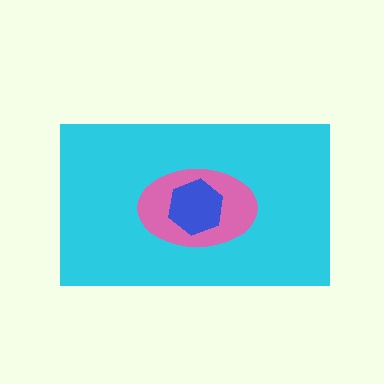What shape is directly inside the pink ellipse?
The blue hexagon.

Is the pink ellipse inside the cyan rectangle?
Yes.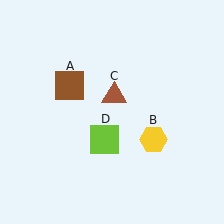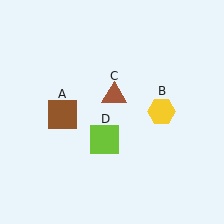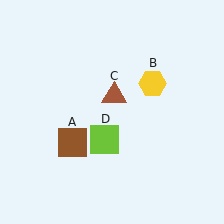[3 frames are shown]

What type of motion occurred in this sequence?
The brown square (object A), yellow hexagon (object B) rotated counterclockwise around the center of the scene.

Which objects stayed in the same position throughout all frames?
Brown triangle (object C) and lime square (object D) remained stationary.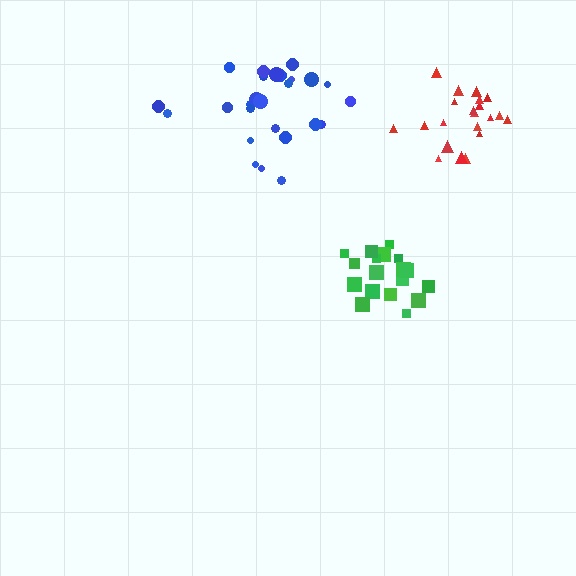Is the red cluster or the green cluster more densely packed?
Green.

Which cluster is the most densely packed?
Green.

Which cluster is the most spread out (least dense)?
Blue.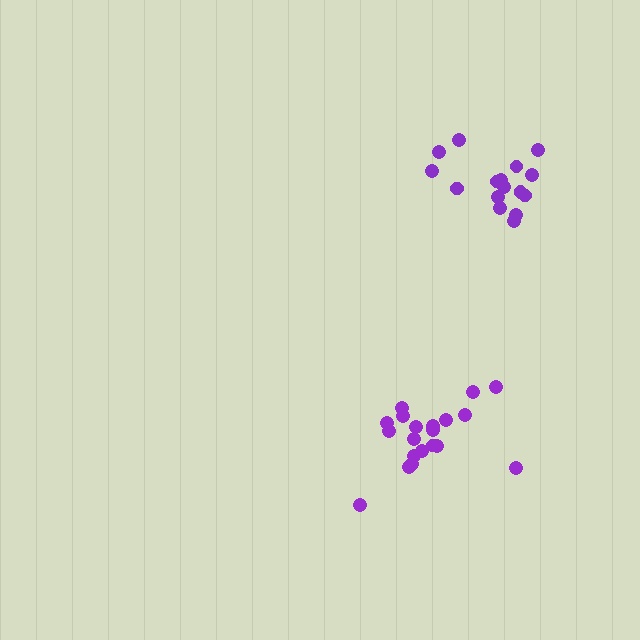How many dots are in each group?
Group 1: 20 dots, Group 2: 16 dots (36 total).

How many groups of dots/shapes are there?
There are 2 groups.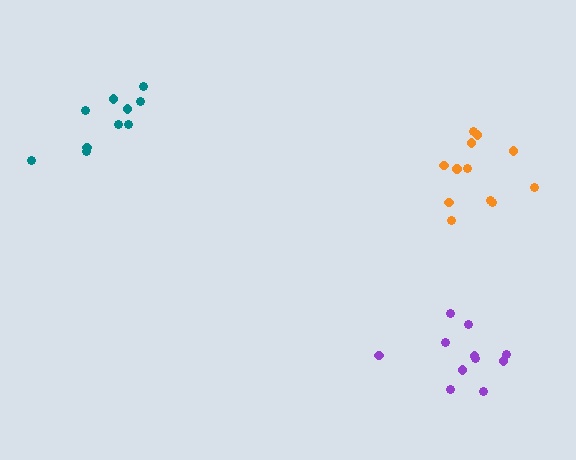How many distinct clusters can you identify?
There are 3 distinct clusters.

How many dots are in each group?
Group 1: 12 dots, Group 2: 11 dots, Group 3: 10 dots (33 total).